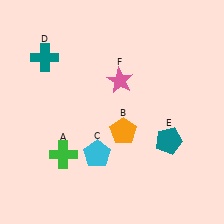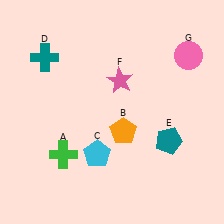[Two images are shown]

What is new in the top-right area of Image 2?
A pink circle (G) was added in the top-right area of Image 2.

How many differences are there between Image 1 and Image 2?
There is 1 difference between the two images.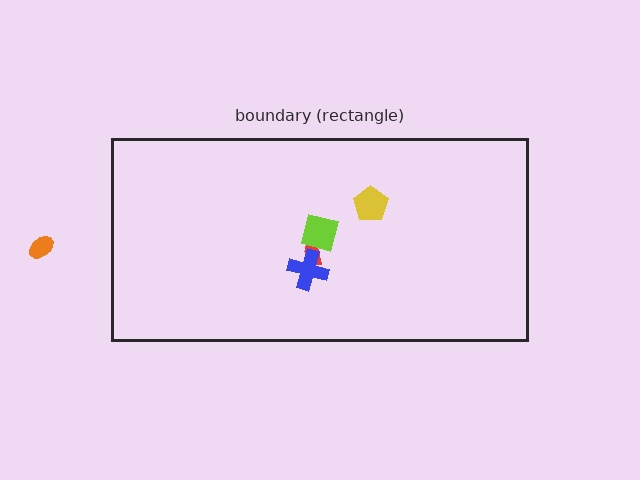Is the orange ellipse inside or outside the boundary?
Outside.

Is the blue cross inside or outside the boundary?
Inside.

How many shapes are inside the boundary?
4 inside, 1 outside.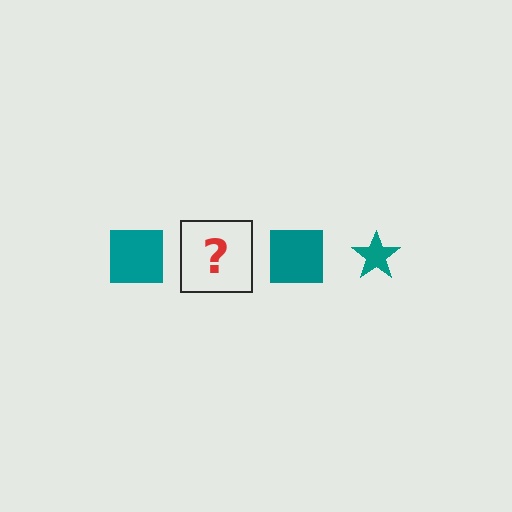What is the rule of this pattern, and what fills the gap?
The rule is that the pattern cycles through square, star shapes in teal. The gap should be filled with a teal star.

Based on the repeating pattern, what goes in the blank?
The blank should be a teal star.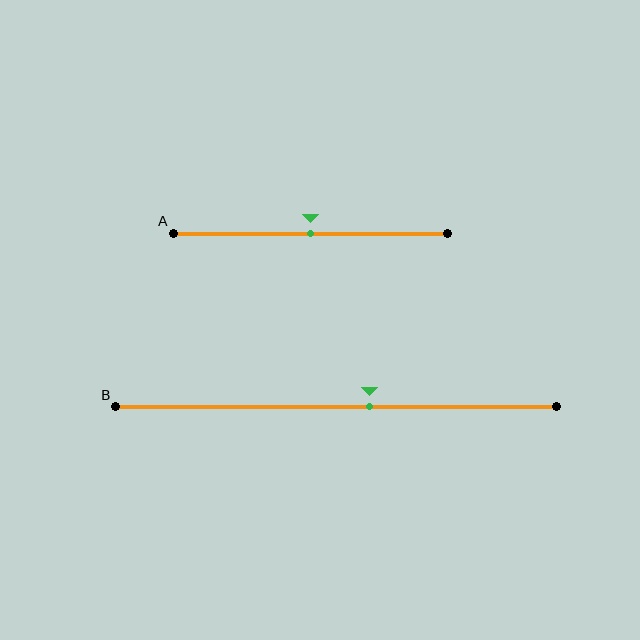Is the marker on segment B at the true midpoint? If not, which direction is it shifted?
No, the marker on segment B is shifted to the right by about 8% of the segment length.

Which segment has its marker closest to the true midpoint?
Segment A has its marker closest to the true midpoint.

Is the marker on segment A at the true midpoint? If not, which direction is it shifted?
Yes, the marker on segment A is at the true midpoint.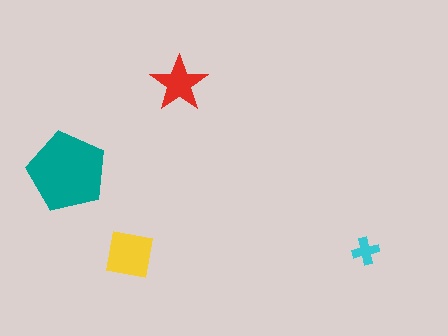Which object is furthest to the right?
The cyan cross is rightmost.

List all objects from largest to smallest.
The teal pentagon, the yellow square, the red star, the cyan cross.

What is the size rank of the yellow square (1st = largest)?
2nd.